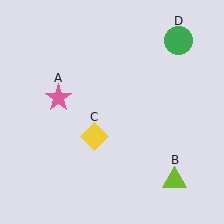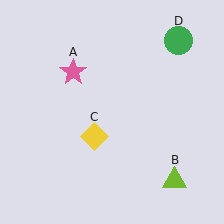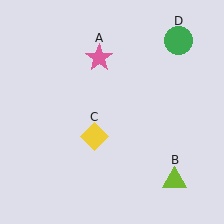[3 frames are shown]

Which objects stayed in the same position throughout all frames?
Lime triangle (object B) and yellow diamond (object C) and green circle (object D) remained stationary.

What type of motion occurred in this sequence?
The pink star (object A) rotated clockwise around the center of the scene.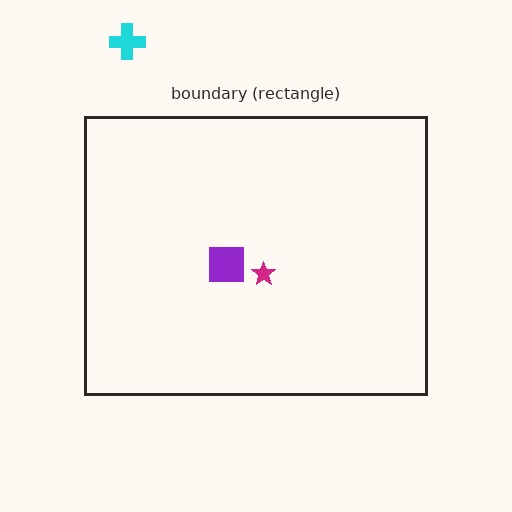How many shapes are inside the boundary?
2 inside, 1 outside.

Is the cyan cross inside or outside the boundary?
Outside.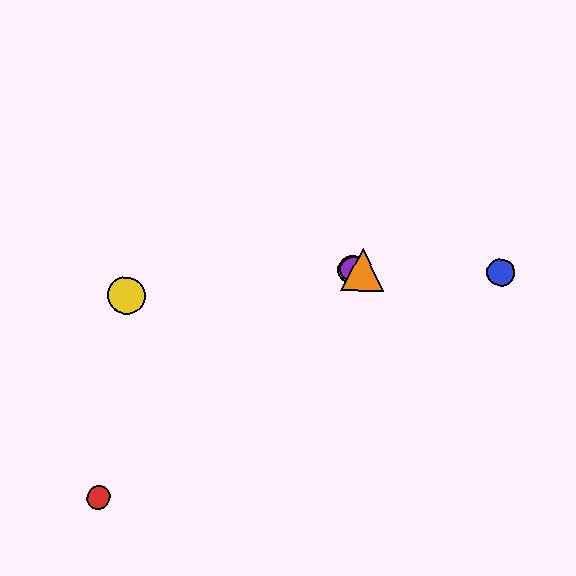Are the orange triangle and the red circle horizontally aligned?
No, the orange triangle is at y≈270 and the red circle is at y≈498.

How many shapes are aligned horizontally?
4 shapes (the blue circle, the green circle, the purple circle, the orange triangle) are aligned horizontally.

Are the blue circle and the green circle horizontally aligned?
Yes, both are at y≈273.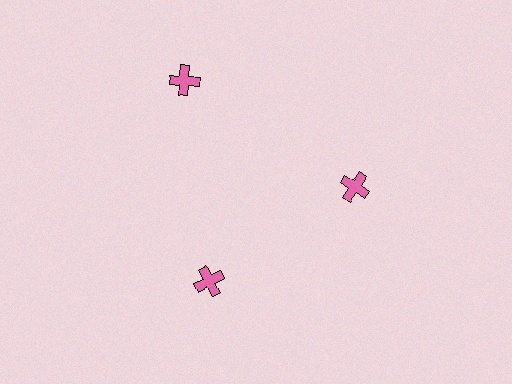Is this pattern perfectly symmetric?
No. The 3 pink crosses are arranged in a ring, but one element near the 11 o'clock position is pushed outward from the center, breaking the 3-fold rotational symmetry.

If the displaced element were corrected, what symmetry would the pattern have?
It would have 3-fold rotational symmetry — the pattern would map onto itself every 120 degrees.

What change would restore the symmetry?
The symmetry would be restored by moving it inward, back onto the ring so that all 3 crosses sit at equal angles and equal distance from the center.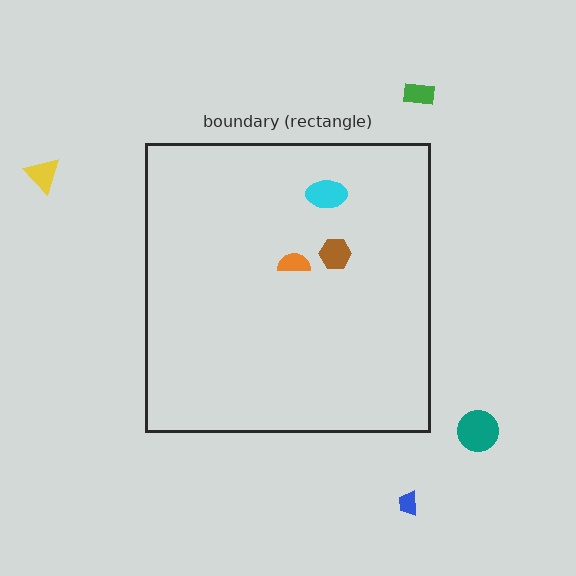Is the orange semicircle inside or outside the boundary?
Inside.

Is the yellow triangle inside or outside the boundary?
Outside.